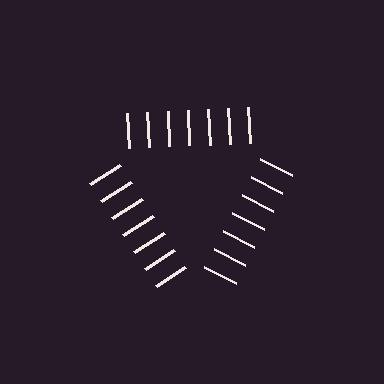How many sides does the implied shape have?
3 sides — the line-ends trace a triangle.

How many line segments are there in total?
21 — 7 along each of the 3 edges.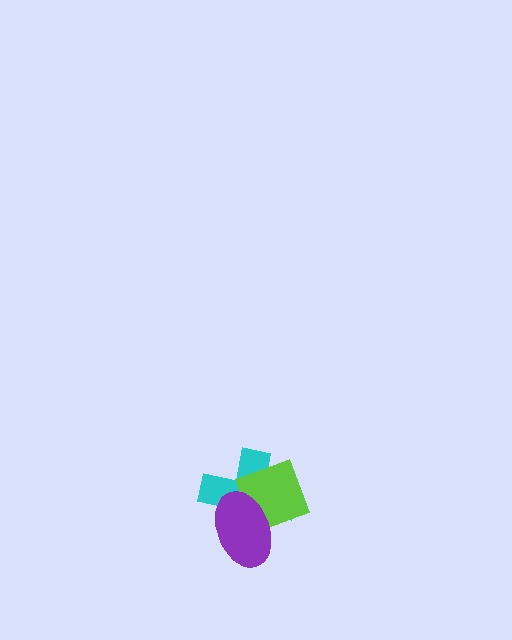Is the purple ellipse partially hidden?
No, no other shape covers it.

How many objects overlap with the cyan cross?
2 objects overlap with the cyan cross.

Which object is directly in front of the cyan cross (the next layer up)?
The lime diamond is directly in front of the cyan cross.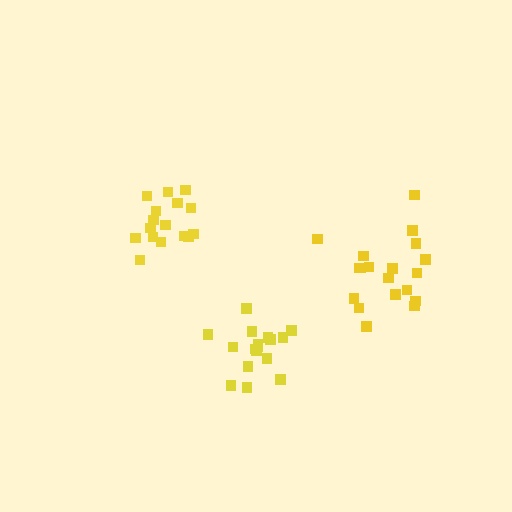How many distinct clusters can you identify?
There are 3 distinct clusters.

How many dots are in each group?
Group 1: 17 dots, Group 2: 16 dots, Group 3: 19 dots (52 total).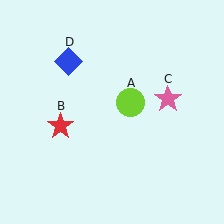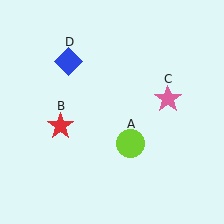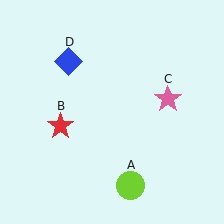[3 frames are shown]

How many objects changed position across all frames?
1 object changed position: lime circle (object A).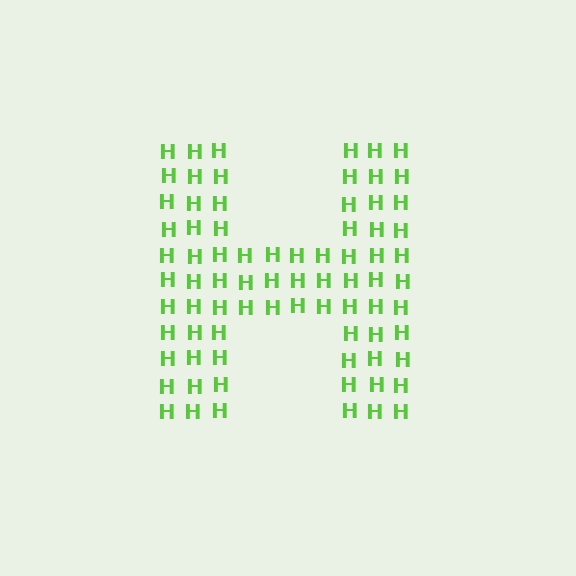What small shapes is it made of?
It is made of small letter H's.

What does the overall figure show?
The overall figure shows the letter H.